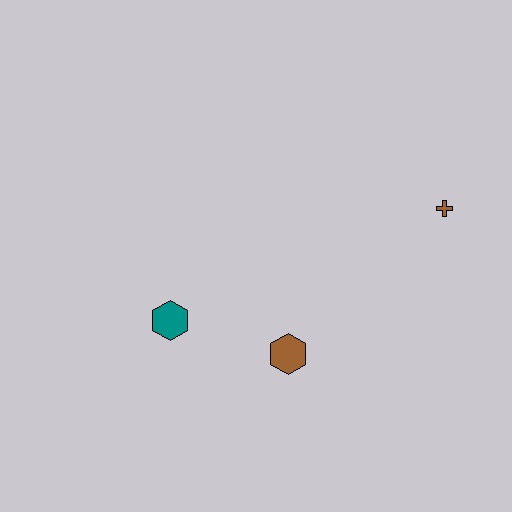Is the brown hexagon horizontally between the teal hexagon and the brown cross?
Yes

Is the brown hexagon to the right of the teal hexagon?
Yes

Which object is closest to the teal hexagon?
The brown hexagon is closest to the teal hexagon.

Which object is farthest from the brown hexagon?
The brown cross is farthest from the brown hexagon.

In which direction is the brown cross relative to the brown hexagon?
The brown cross is to the right of the brown hexagon.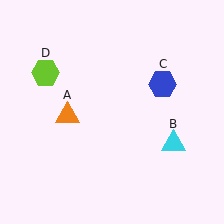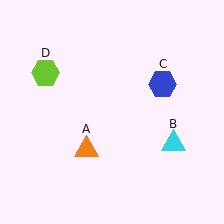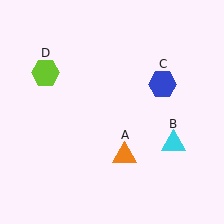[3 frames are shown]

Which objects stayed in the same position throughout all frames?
Cyan triangle (object B) and blue hexagon (object C) and lime hexagon (object D) remained stationary.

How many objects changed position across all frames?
1 object changed position: orange triangle (object A).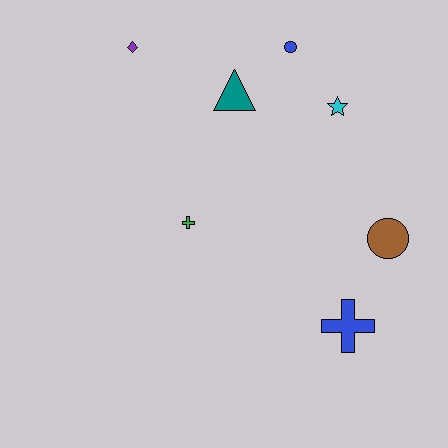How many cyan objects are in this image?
There is 1 cyan object.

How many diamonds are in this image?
There is 1 diamond.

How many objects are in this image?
There are 7 objects.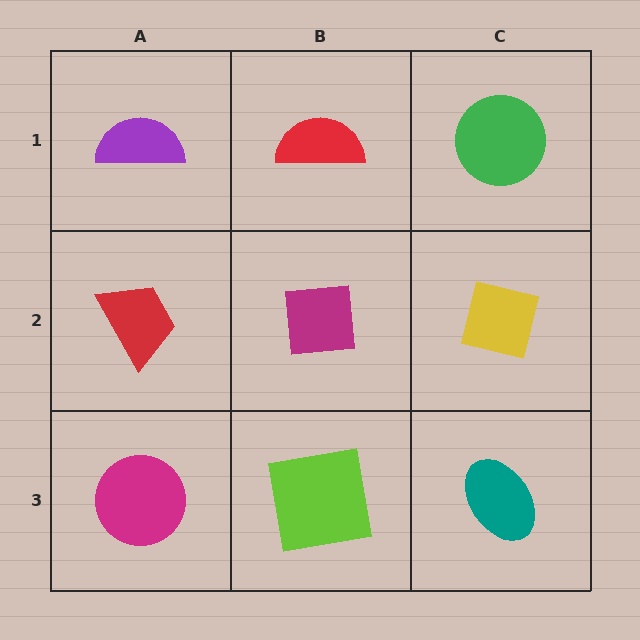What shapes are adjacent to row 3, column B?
A magenta square (row 2, column B), a magenta circle (row 3, column A), a teal ellipse (row 3, column C).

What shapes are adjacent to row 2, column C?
A green circle (row 1, column C), a teal ellipse (row 3, column C), a magenta square (row 2, column B).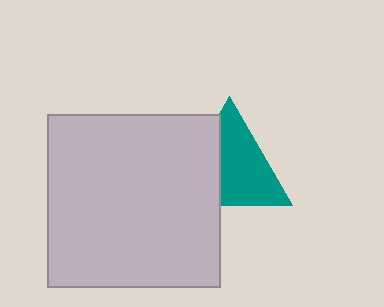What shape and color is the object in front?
The object in front is a light gray square.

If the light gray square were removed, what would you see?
You would see the complete teal triangle.